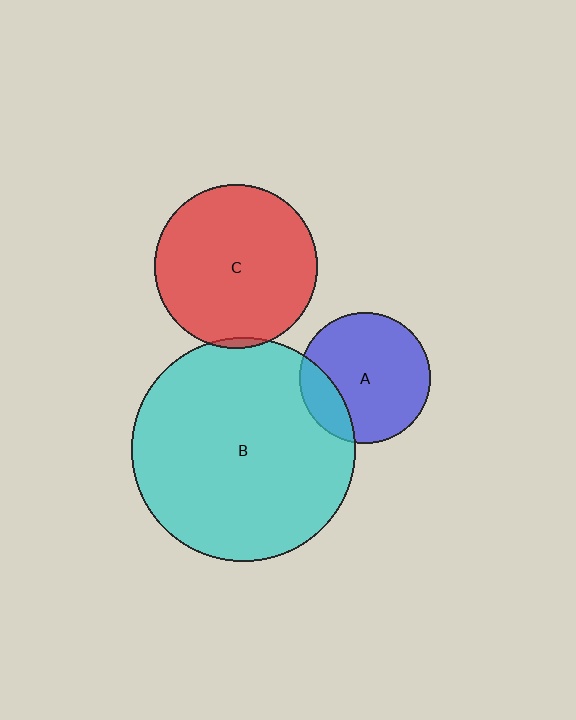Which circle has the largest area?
Circle B (cyan).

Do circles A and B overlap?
Yes.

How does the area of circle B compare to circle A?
Approximately 2.9 times.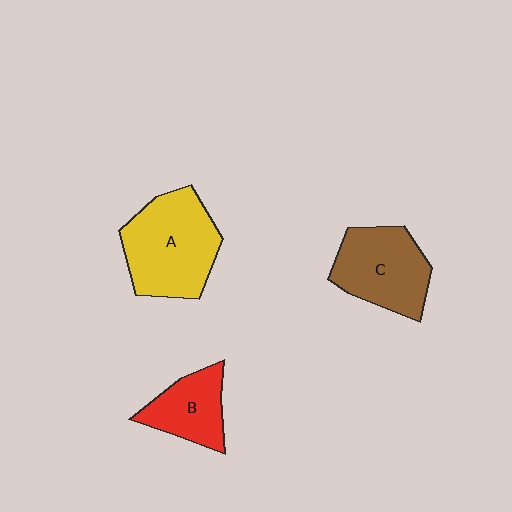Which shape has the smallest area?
Shape B (red).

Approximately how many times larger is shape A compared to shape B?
Approximately 1.7 times.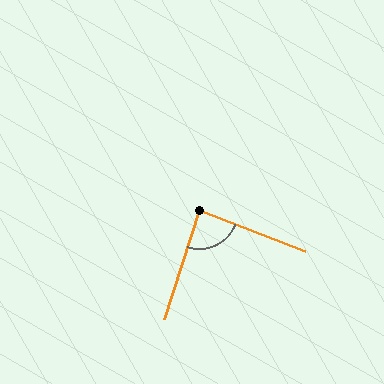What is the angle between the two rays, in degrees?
Approximately 87 degrees.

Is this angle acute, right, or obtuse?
It is approximately a right angle.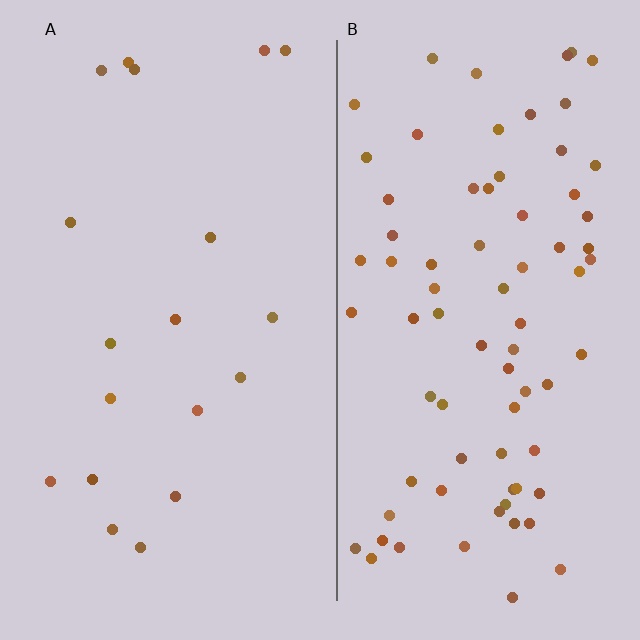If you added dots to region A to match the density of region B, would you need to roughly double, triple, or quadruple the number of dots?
Approximately quadruple.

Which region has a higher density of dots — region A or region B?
B (the right).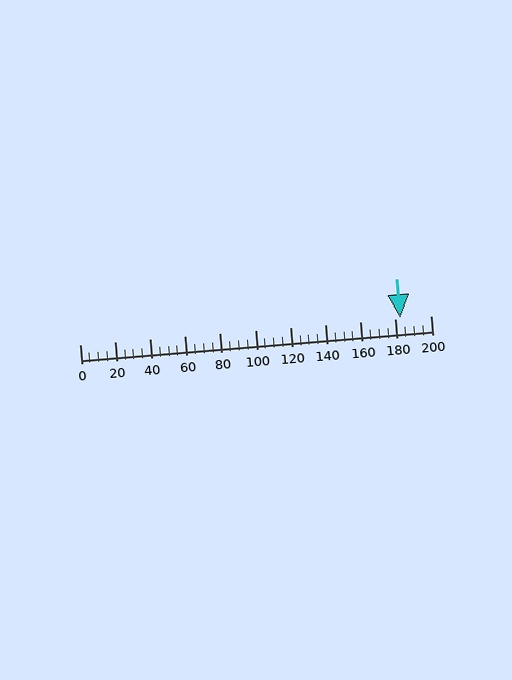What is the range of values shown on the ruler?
The ruler shows values from 0 to 200.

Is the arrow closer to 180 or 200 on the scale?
The arrow is closer to 180.